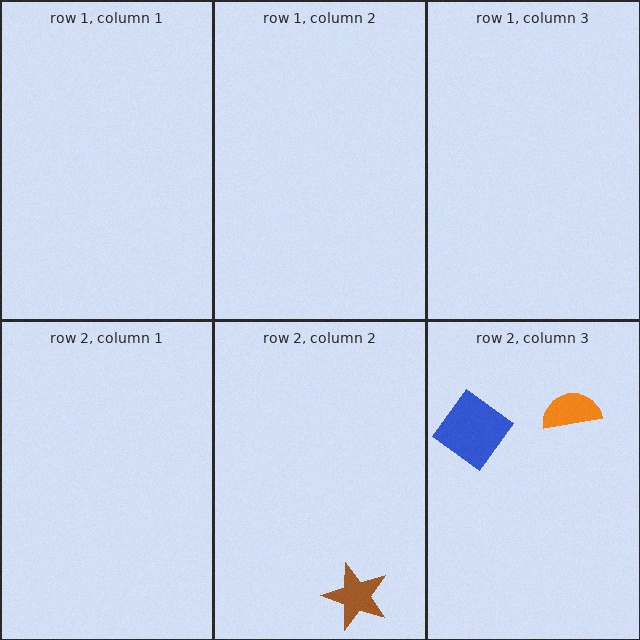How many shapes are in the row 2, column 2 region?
1.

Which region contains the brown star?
The row 2, column 2 region.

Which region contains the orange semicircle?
The row 2, column 3 region.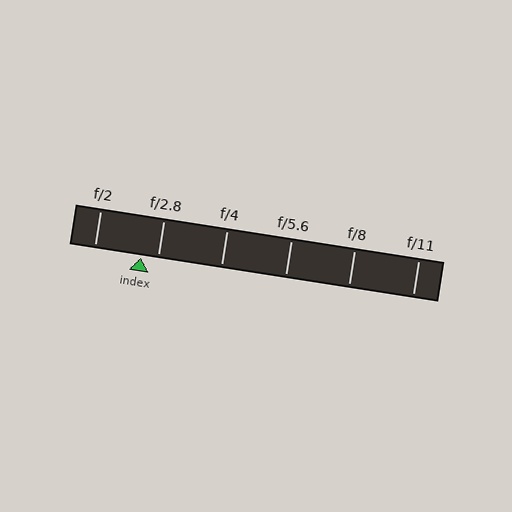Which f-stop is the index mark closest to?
The index mark is closest to f/2.8.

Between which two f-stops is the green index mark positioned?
The index mark is between f/2 and f/2.8.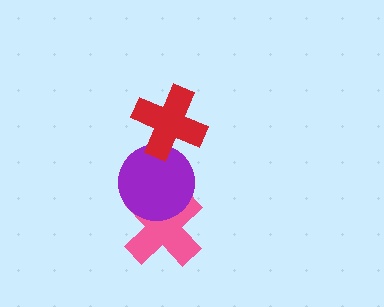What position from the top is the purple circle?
The purple circle is 2nd from the top.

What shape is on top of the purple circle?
The red cross is on top of the purple circle.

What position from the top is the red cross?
The red cross is 1st from the top.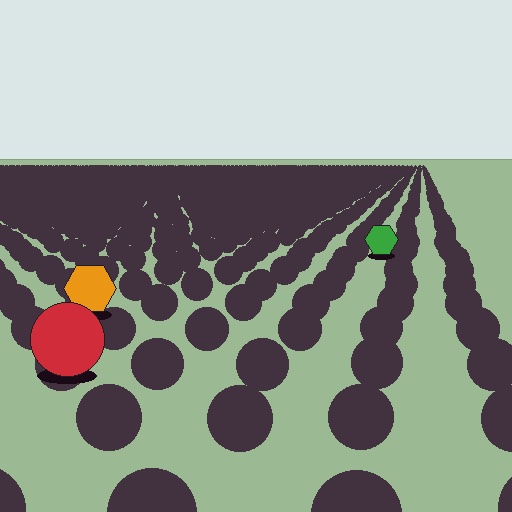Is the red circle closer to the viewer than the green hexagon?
Yes. The red circle is closer — you can tell from the texture gradient: the ground texture is coarser near it.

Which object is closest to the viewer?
The red circle is closest. The texture marks near it are larger and more spread out.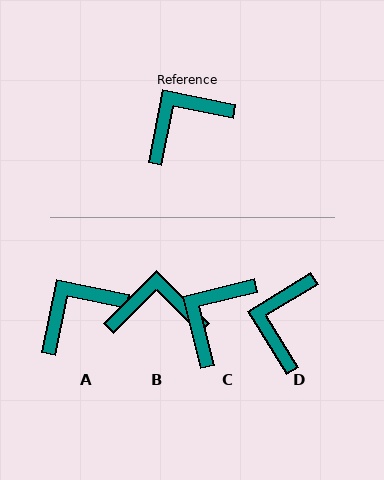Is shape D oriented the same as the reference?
No, it is off by about 43 degrees.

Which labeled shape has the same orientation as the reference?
A.